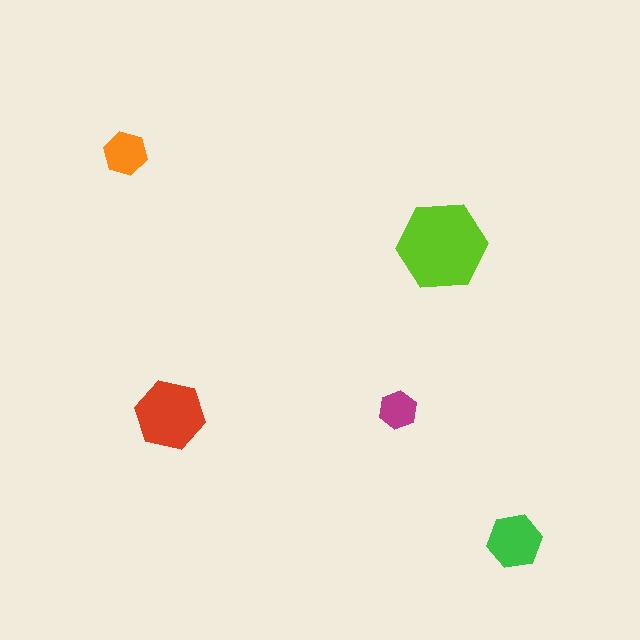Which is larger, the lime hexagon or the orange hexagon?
The lime one.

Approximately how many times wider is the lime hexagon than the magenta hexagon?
About 2.5 times wider.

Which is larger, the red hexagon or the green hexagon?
The red one.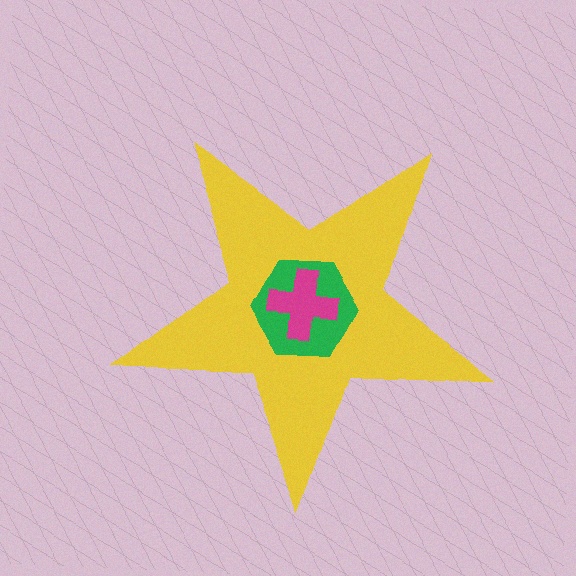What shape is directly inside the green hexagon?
The magenta cross.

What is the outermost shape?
The yellow star.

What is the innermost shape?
The magenta cross.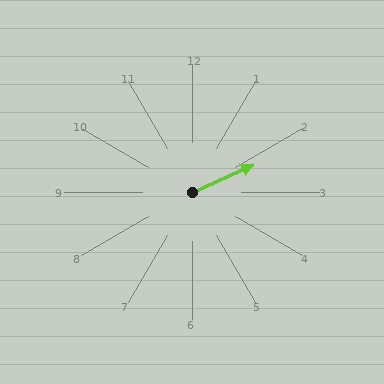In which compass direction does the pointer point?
Northeast.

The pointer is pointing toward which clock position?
Roughly 2 o'clock.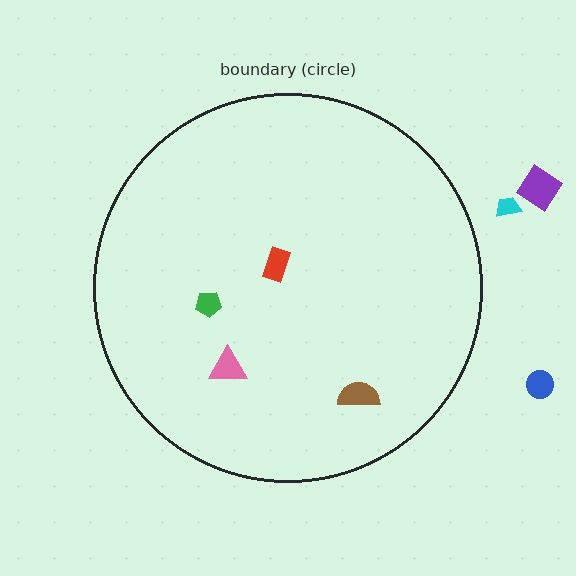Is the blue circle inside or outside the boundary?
Outside.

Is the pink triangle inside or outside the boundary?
Inside.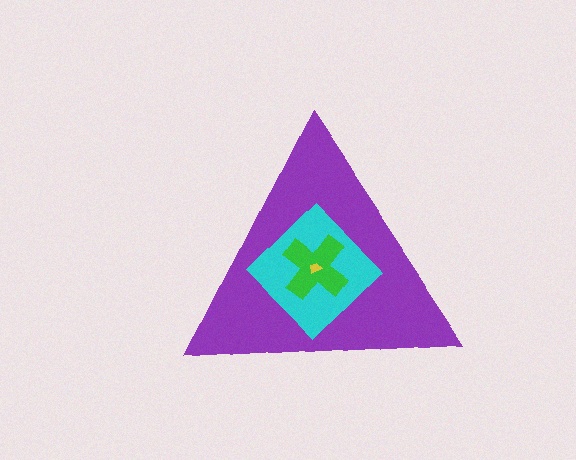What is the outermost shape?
The purple triangle.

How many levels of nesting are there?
4.